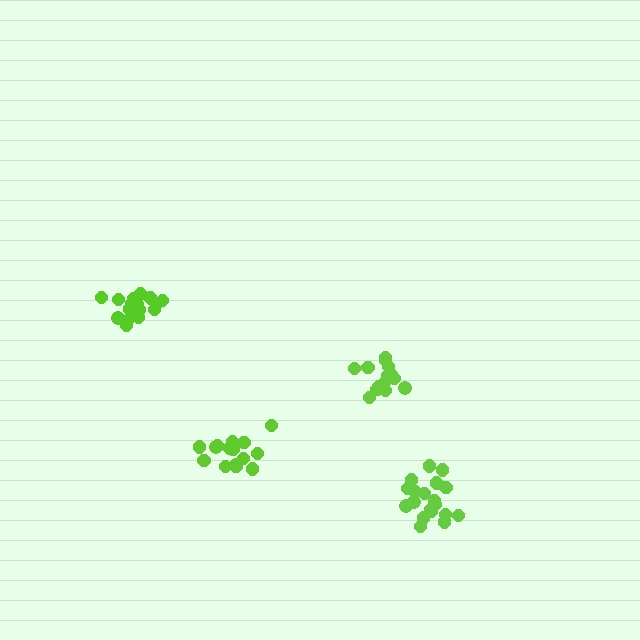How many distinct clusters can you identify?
There are 4 distinct clusters.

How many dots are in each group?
Group 1: 16 dots, Group 2: 18 dots, Group 3: 15 dots, Group 4: 19 dots (68 total).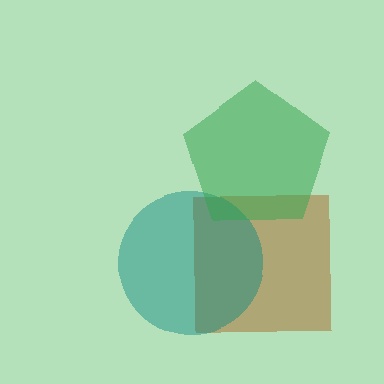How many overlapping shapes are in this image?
There are 3 overlapping shapes in the image.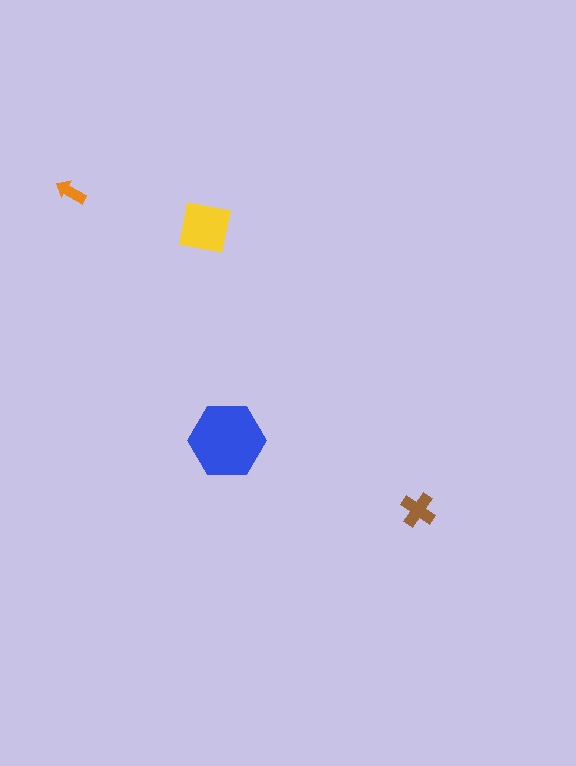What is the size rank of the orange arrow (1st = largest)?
4th.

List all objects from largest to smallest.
The blue hexagon, the yellow square, the brown cross, the orange arrow.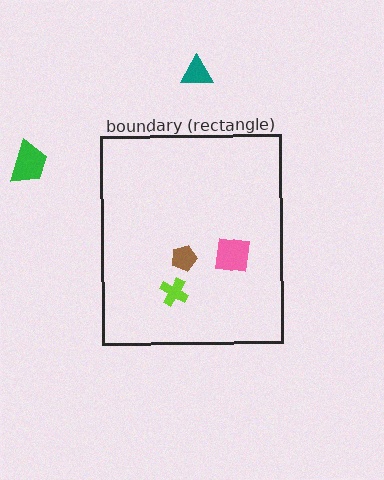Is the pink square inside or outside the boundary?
Inside.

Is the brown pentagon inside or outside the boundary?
Inside.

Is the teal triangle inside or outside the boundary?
Outside.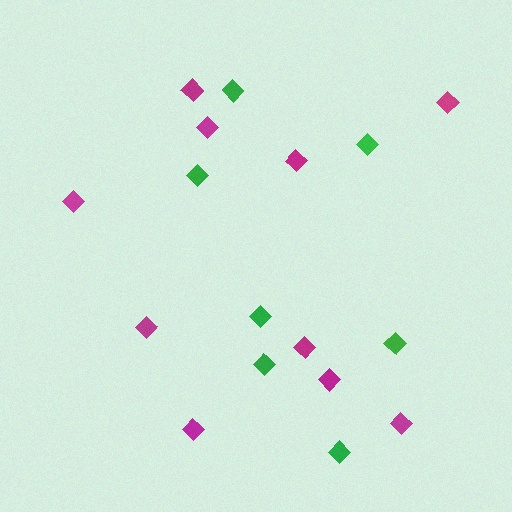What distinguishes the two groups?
There are 2 groups: one group of magenta diamonds (10) and one group of green diamonds (7).